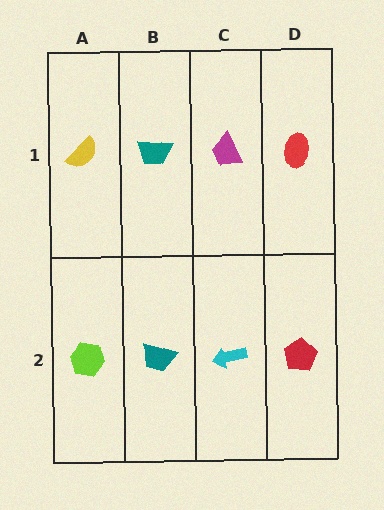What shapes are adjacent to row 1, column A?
A lime hexagon (row 2, column A), a teal trapezoid (row 1, column B).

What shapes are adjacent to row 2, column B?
A teal trapezoid (row 1, column B), a lime hexagon (row 2, column A), a cyan arrow (row 2, column C).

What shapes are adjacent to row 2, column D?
A red ellipse (row 1, column D), a cyan arrow (row 2, column C).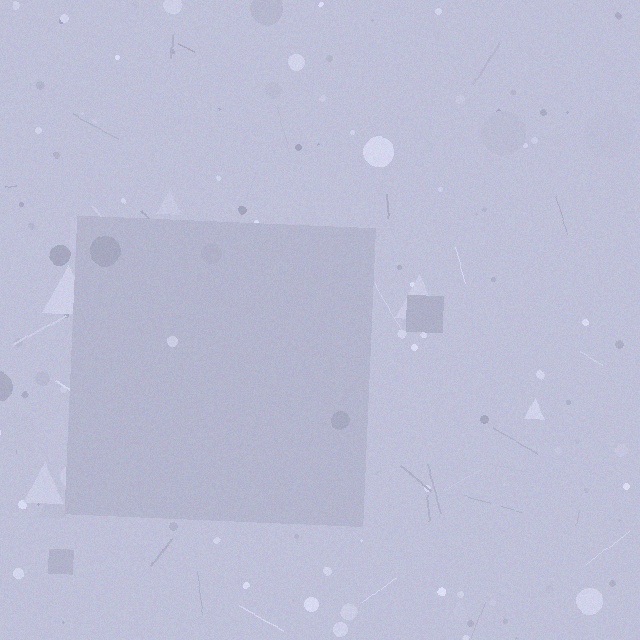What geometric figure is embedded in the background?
A square is embedded in the background.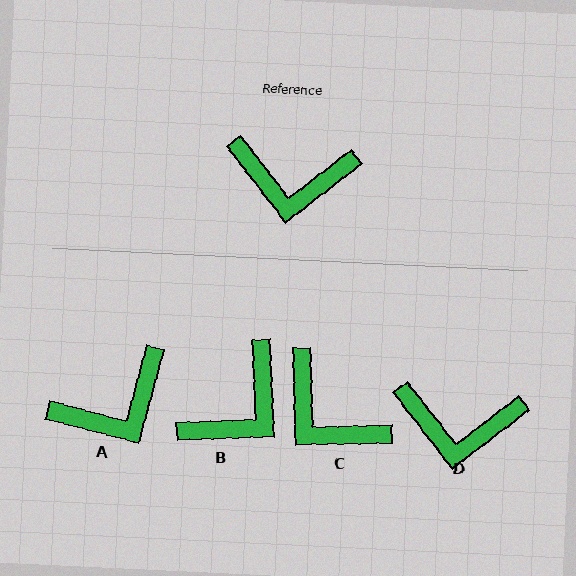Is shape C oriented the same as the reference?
No, it is off by about 36 degrees.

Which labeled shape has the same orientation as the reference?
D.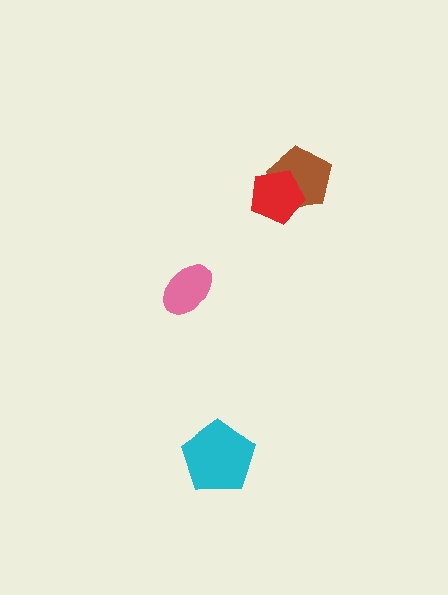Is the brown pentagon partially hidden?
Yes, it is partially covered by another shape.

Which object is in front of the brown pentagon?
The red pentagon is in front of the brown pentagon.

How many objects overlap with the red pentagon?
1 object overlaps with the red pentagon.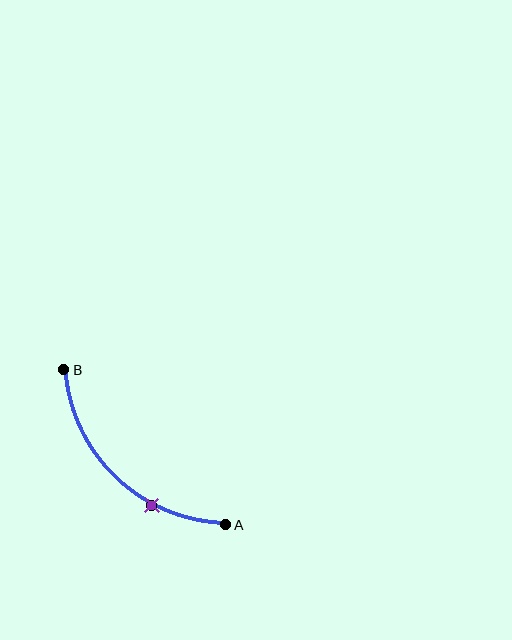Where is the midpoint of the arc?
The arc midpoint is the point on the curve farthest from the straight line joining A and B. It sits below and to the left of that line.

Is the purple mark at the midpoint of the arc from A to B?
No. The purple mark lies on the arc but is closer to endpoint A. The arc midpoint would be at the point on the curve equidistant along the arc from both A and B.